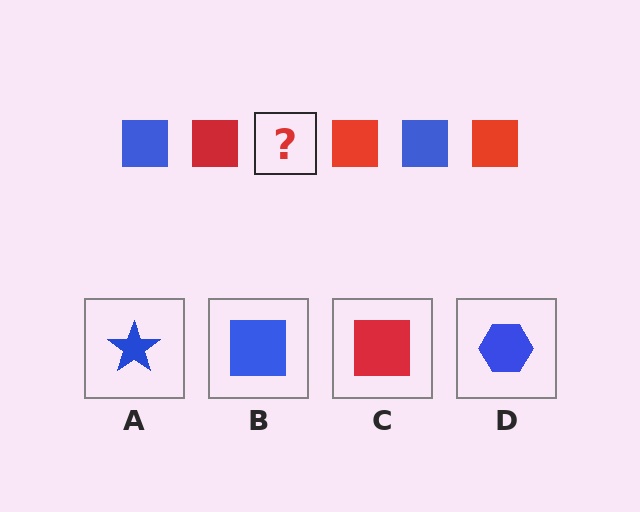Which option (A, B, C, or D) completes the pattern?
B.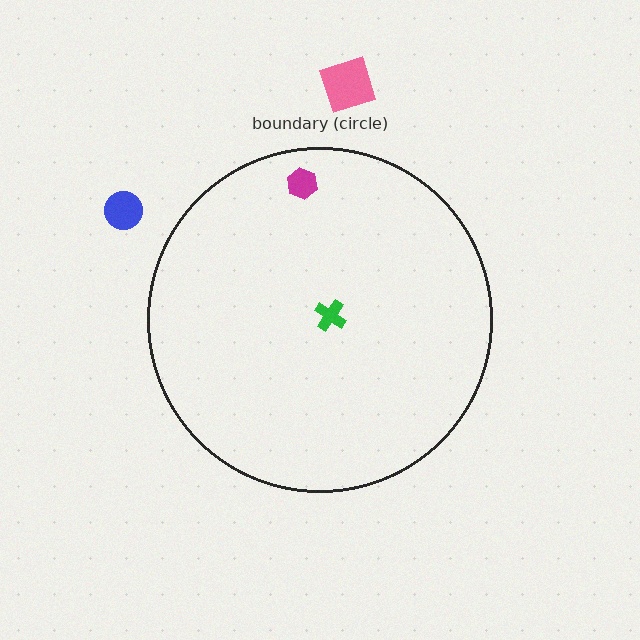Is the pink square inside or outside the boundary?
Outside.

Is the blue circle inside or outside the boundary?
Outside.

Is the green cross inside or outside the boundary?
Inside.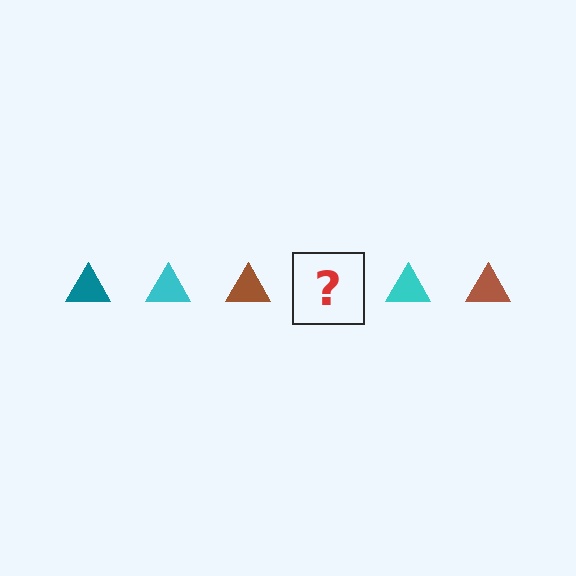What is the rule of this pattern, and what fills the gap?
The rule is that the pattern cycles through teal, cyan, brown triangles. The gap should be filled with a teal triangle.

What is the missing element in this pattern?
The missing element is a teal triangle.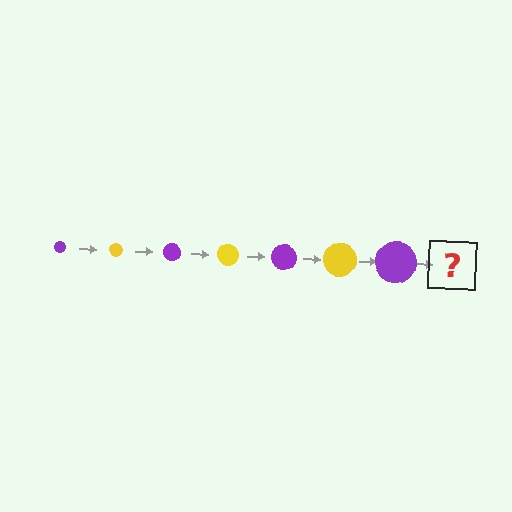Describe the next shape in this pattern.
It should be a yellow circle, larger than the previous one.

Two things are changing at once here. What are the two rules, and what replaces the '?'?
The two rules are that the circle grows larger each step and the color cycles through purple and yellow. The '?' should be a yellow circle, larger than the previous one.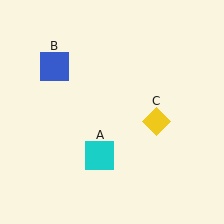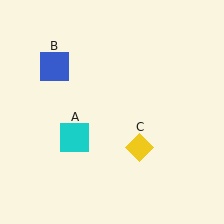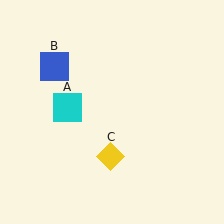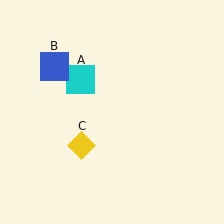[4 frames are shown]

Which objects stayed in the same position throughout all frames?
Blue square (object B) remained stationary.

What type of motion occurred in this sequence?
The cyan square (object A), yellow diamond (object C) rotated clockwise around the center of the scene.